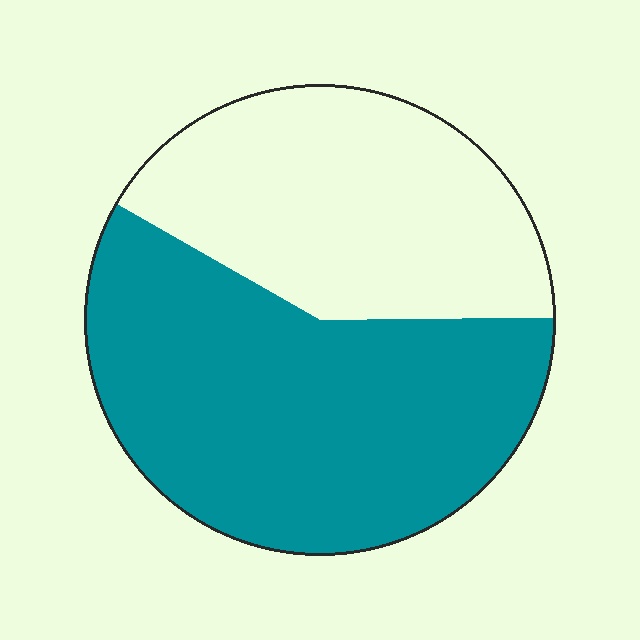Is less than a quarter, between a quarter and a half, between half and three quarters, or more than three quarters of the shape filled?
Between half and three quarters.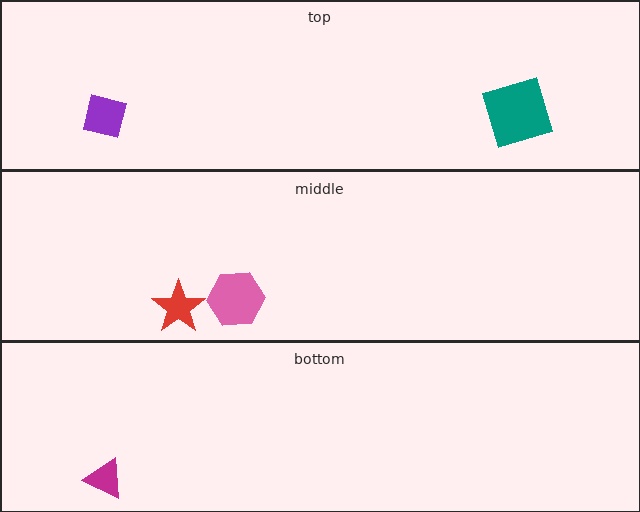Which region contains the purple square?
The top region.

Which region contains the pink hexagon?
The middle region.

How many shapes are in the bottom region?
1.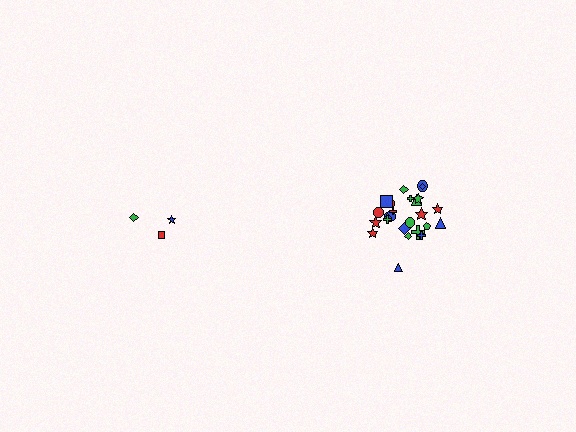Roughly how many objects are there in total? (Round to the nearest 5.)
Roughly 30 objects in total.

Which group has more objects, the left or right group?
The right group.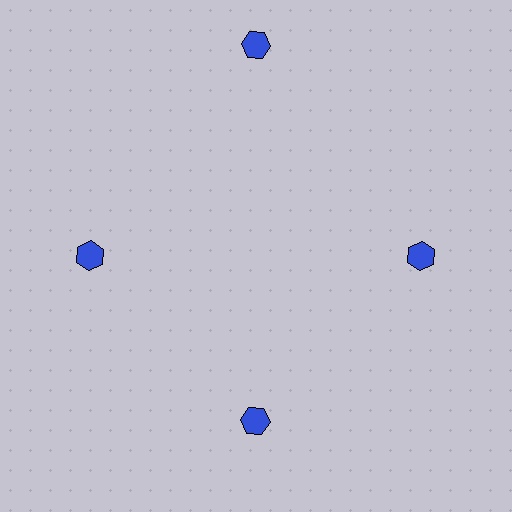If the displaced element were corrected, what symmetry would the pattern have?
It would have 4-fold rotational symmetry — the pattern would map onto itself every 90 degrees.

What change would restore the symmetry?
The symmetry would be restored by moving it inward, back onto the ring so that all 4 hexagons sit at equal angles and equal distance from the center.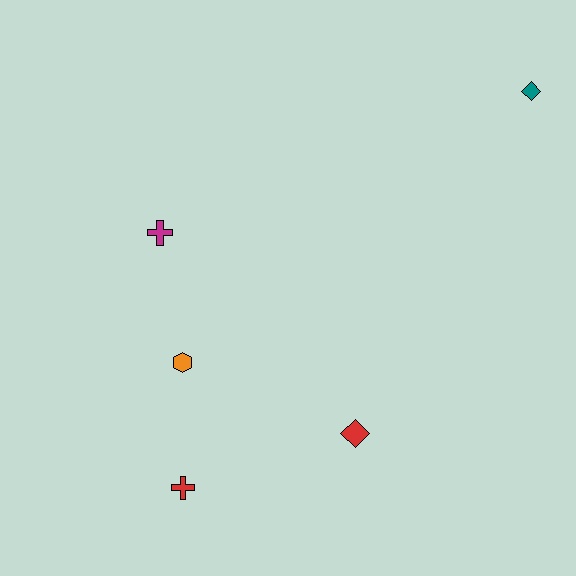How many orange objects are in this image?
There is 1 orange object.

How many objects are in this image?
There are 5 objects.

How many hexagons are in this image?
There is 1 hexagon.